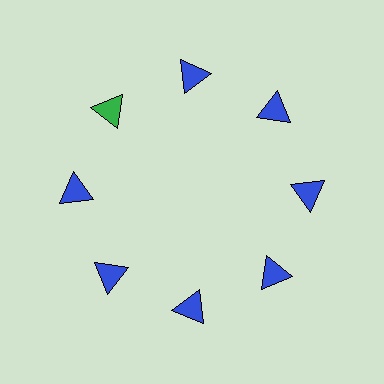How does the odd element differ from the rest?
It has a different color: green instead of blue.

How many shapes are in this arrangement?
There are 8 shapes arranged in a ring pattern.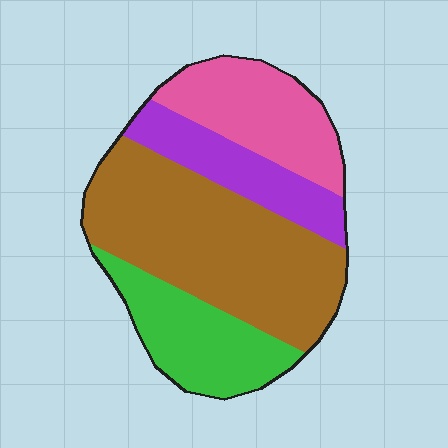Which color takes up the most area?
Brown, at roughly 45%.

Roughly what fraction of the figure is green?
Green takes up less than a quarter of the figure.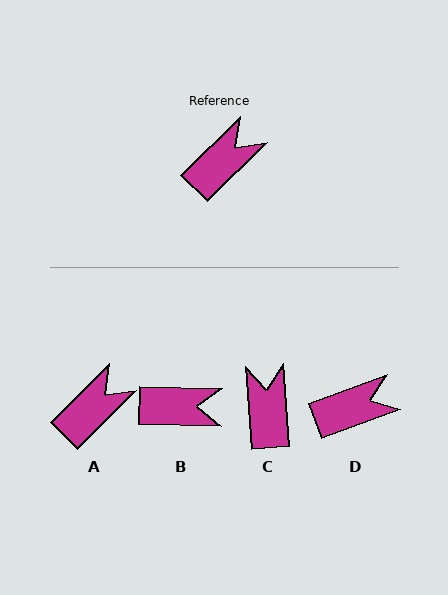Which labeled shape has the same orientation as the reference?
A.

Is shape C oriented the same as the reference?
No, it is off by about 49 degrees.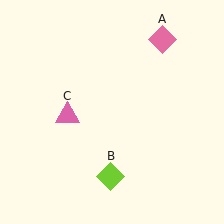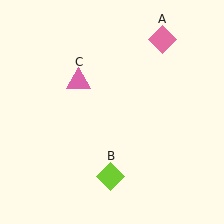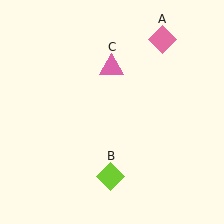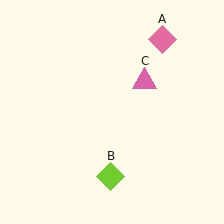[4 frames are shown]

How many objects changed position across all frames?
1 object changed position: pink triangle (object C).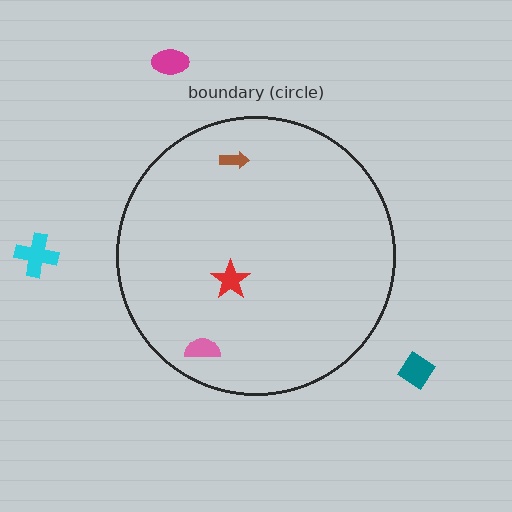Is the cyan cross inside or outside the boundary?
Outside.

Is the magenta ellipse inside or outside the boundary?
Outside.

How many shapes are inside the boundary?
3 inside, 3 outside.